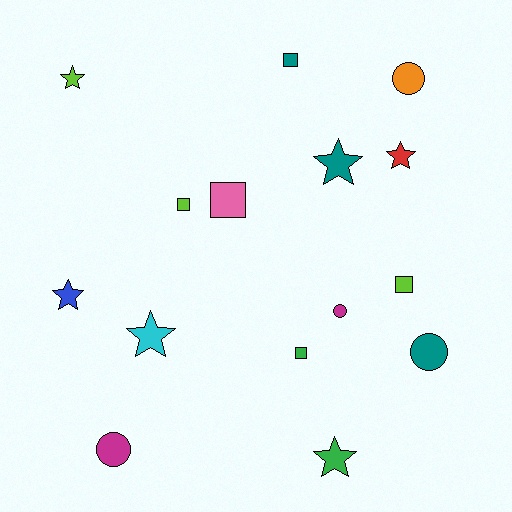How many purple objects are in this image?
There are no purple objects.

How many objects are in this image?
There are 15 objects.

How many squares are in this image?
There are 5 squares.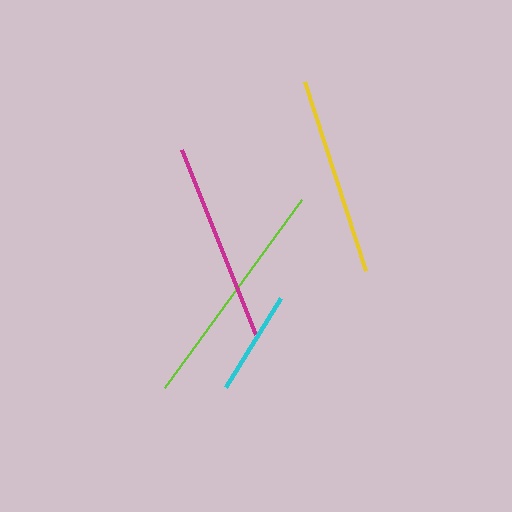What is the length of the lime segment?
The lime segment is approximately 233 pixels long.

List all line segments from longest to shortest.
From longest to shortest: lime, magenta, yellow, cyan.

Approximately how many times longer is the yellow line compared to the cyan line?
The yellow line is approximately 1.9 times the length of the cyan line.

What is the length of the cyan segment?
The cyan segment is approximately 104 pixels long.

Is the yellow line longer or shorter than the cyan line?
The yellow line is longer than the cyan line.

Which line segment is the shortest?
The cyan line is the shortest at approximately 104 pixels.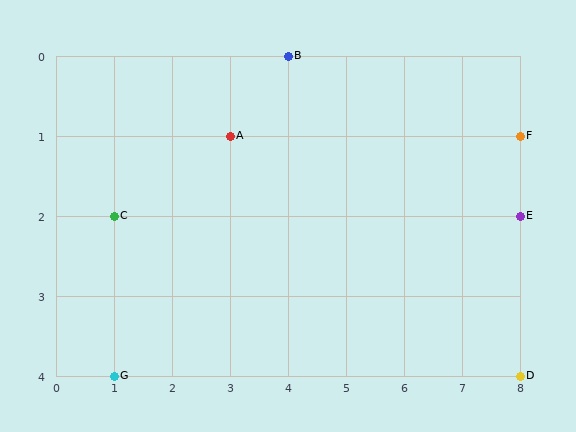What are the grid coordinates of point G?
Point G is at grid coordinates (1, 4).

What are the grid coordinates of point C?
Point C is at grid coordinates (1, 2).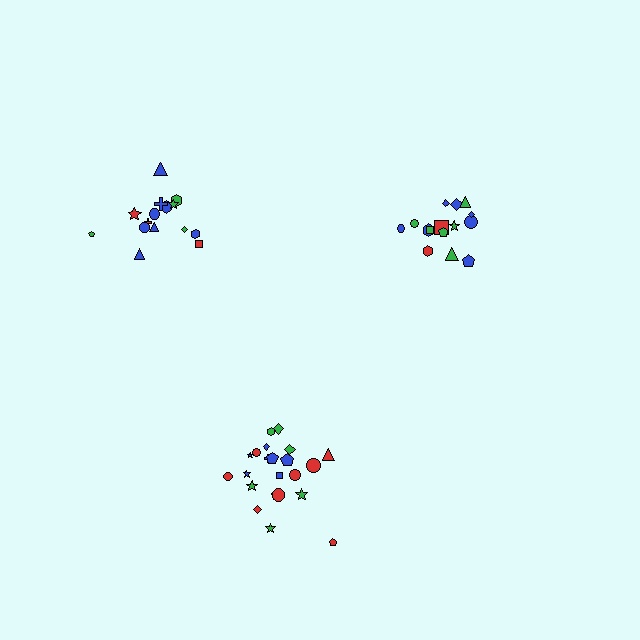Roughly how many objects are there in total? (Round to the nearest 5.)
Roughly 55 objects in total.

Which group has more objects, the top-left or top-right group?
The top-right group.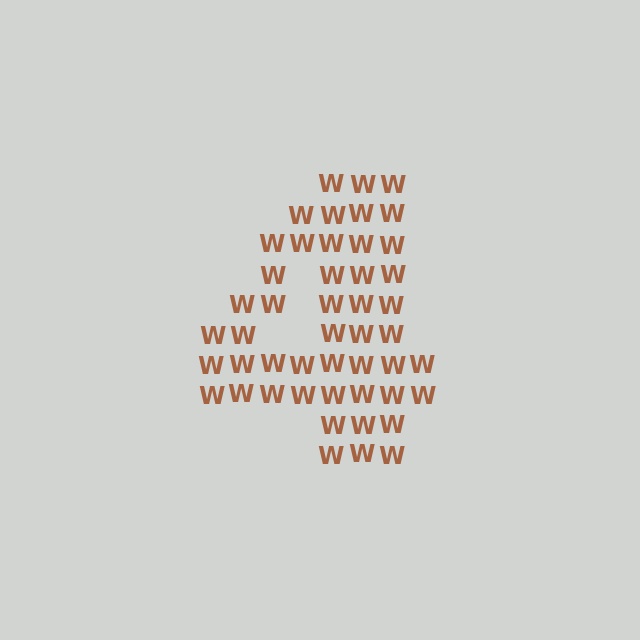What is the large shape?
The large shape is the digit 4.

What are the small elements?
The small elements are letter W's.